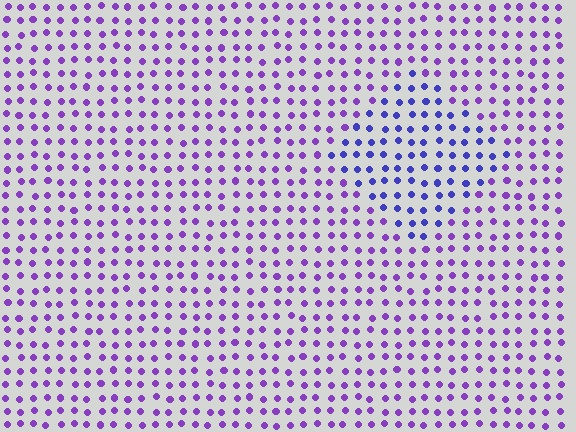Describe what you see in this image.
The image is filled with small purple elements in a uniform arrangement. A diamond-shaped region is visible where the elements are tinted to a slightly different hue, forming a subtle color boundary.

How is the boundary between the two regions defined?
The boundary is defined purely by a slight shift in hue (about 34 degrees). Spacing, size, and orientation are identical on both sides.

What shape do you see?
I see a diamond.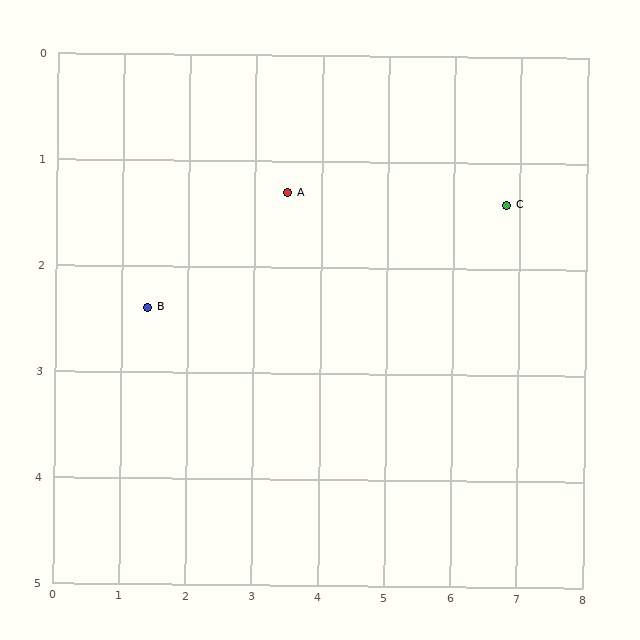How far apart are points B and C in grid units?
Points B and C are about 5.5 grid units apart.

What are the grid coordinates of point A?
Point A is at approximately (3.5, 1.3).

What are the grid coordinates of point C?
Point C is at approximately (6.8, 1.4).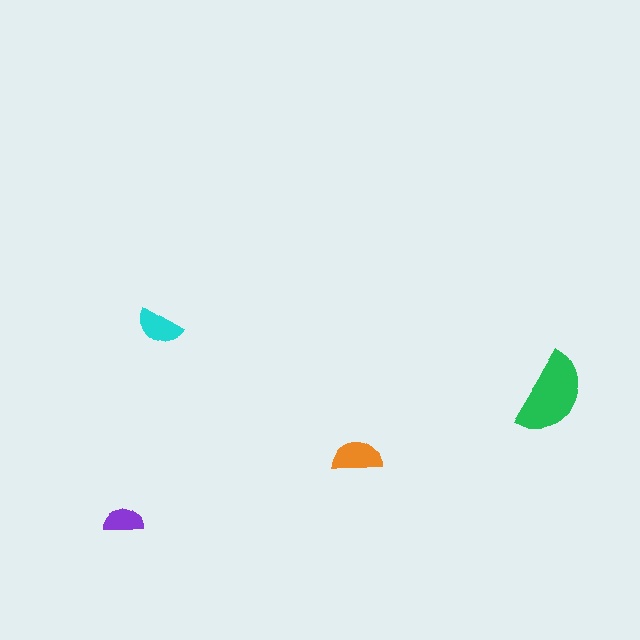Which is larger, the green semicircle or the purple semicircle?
The green one.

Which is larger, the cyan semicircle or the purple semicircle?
The cyan one.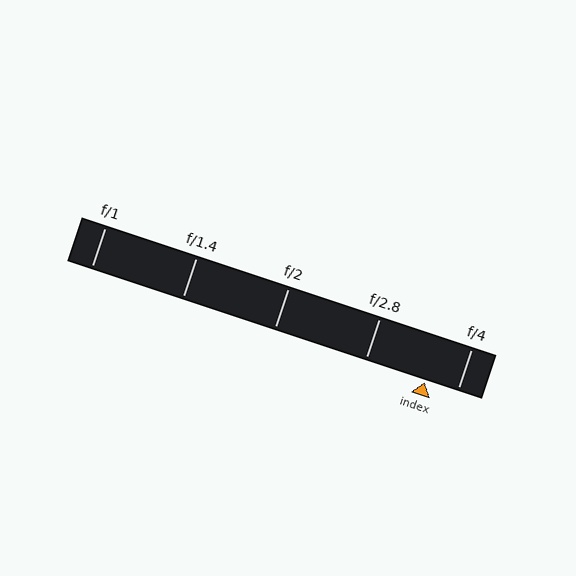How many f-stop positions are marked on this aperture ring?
There are 5 f-stop positions marked.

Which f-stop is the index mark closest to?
The index mark is closest to f/4.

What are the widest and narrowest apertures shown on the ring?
The widest aperture shown is f/1 and the narrowest is f/4.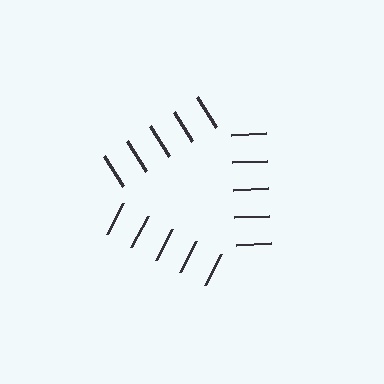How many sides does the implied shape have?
3 sides — the line-ends trace a triangle.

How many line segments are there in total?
15 — 5 along each of the 3 edges.